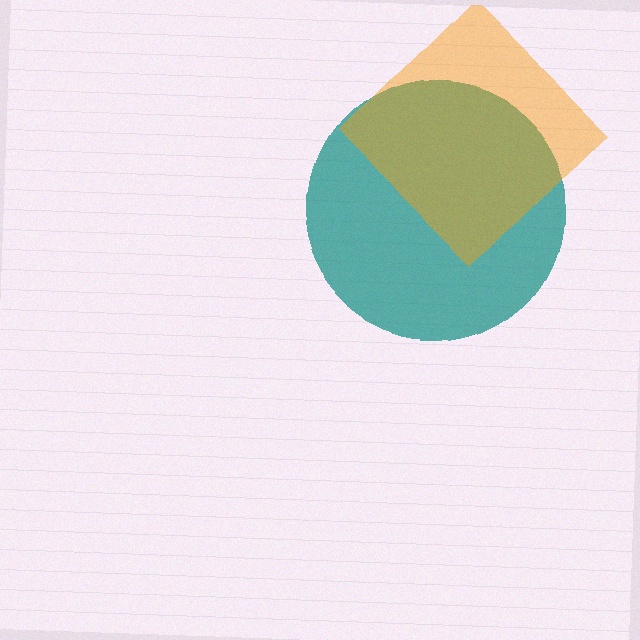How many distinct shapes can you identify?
There are 2 distinct shapes: a teal circle, an orange diamond.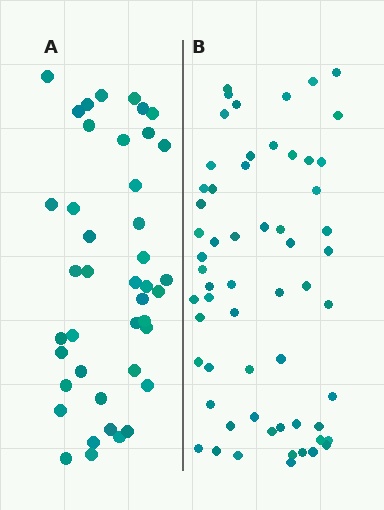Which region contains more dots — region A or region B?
Region B (the right region) has more dots.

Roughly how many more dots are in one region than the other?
Region B has approximately 20 more dots than region A.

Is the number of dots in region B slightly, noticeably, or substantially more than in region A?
Region B has noticeably more, but not dramatically so. The ratio is roughly 1.4 to 1.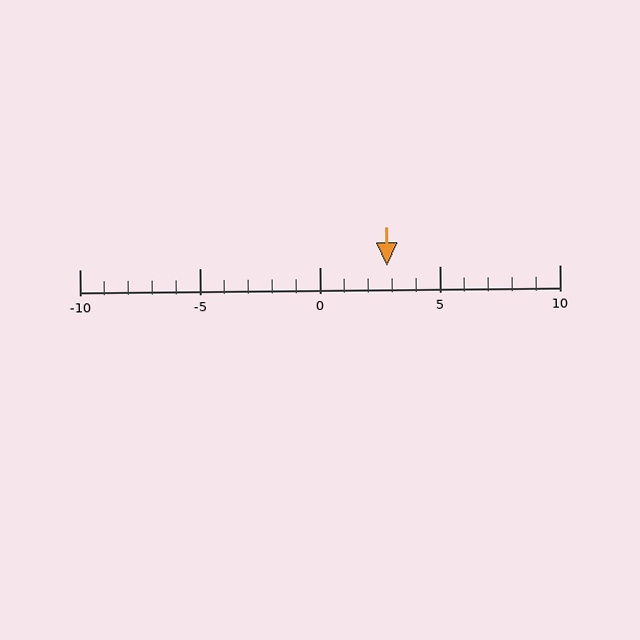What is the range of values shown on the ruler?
The ruler shows values from -10 to 10.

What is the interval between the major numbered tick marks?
The major tick marks are spaced 5 units apart.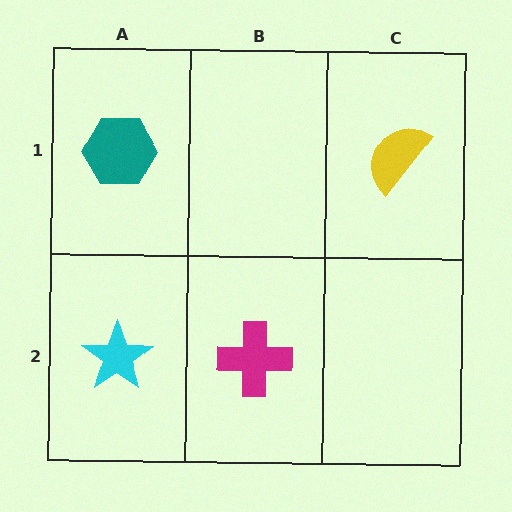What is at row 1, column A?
A teal hexagon.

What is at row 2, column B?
A magenta cross.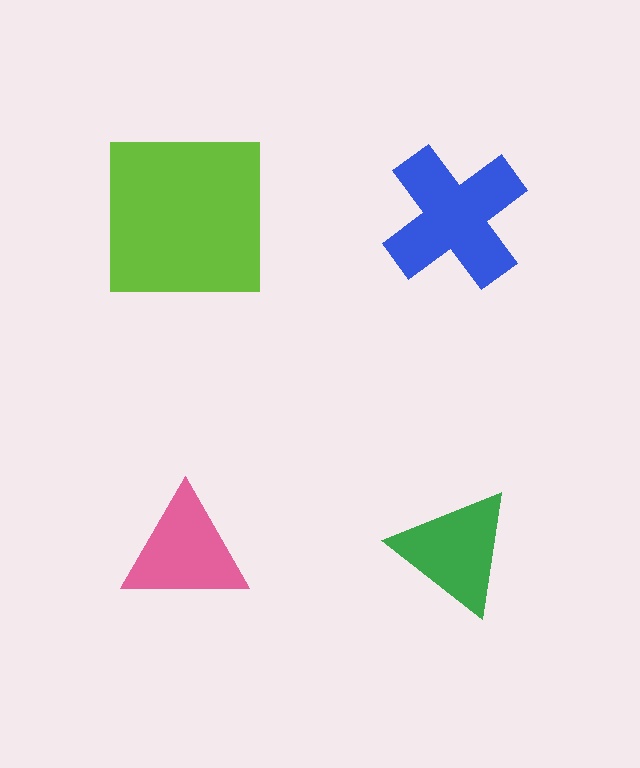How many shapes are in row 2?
2 shapes.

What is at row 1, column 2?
A blue cross.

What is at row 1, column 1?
A lime square.